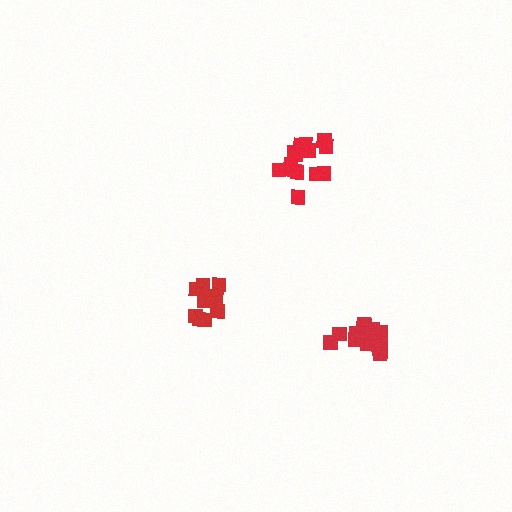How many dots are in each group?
Group 1: 10 dots, Group 2: 16 dots, Group 3: 15 dots (41 total).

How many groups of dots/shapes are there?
There are 3 groups.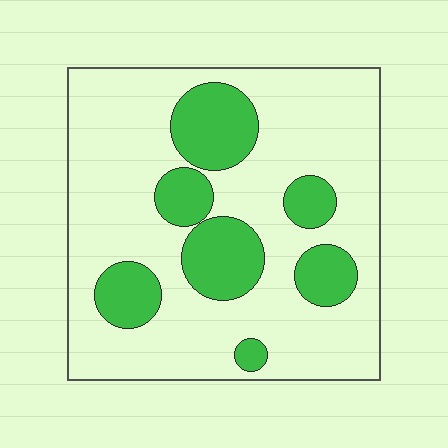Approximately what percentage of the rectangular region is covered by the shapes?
Approximately 25%.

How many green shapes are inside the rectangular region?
7.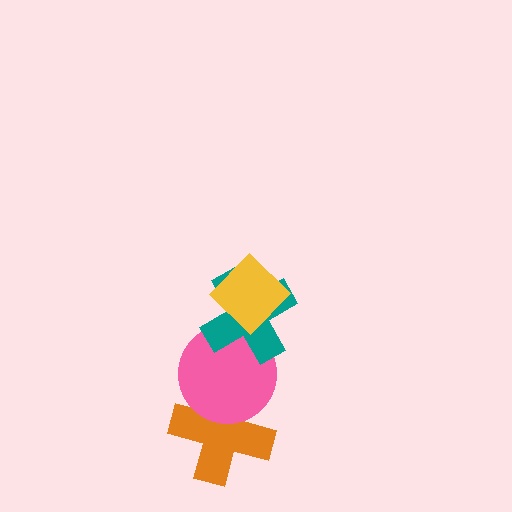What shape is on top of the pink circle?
The teal cross is on top of the pink circle.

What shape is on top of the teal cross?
The yellow diamond is on top of the teal cross.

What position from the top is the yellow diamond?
The yellow diamond is 1st from the top.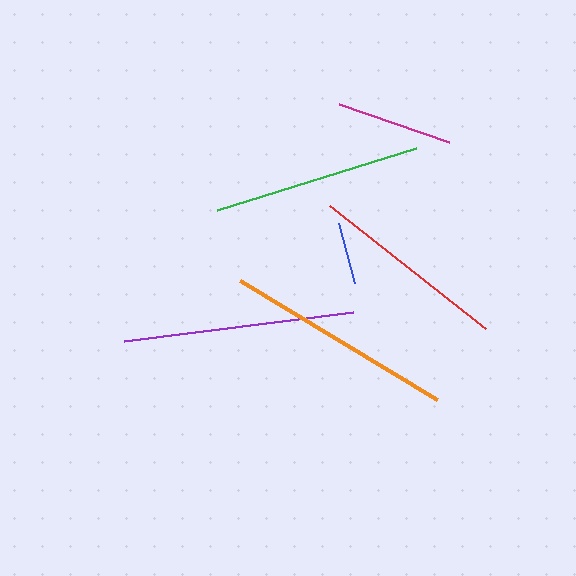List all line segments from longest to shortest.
From longest to shortest: purple, orange, green, red, magenta, blue.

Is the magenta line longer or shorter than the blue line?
The magenta line is longer than the blue line.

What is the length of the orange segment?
The orange segment is approximately 230 pixels long.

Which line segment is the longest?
The purple line is the longest at approximately 231 pixels.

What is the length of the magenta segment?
The magenta segment is approximately 116 pixels long.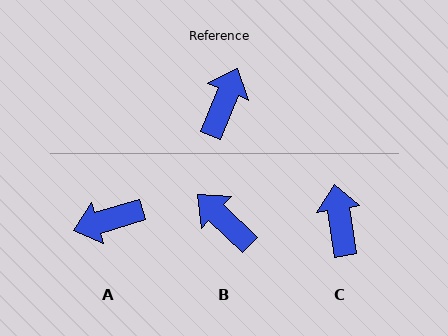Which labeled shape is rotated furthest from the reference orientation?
A, about 129 degrees away.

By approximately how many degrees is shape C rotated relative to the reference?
Approximately 31 degrees counter-clockwise.